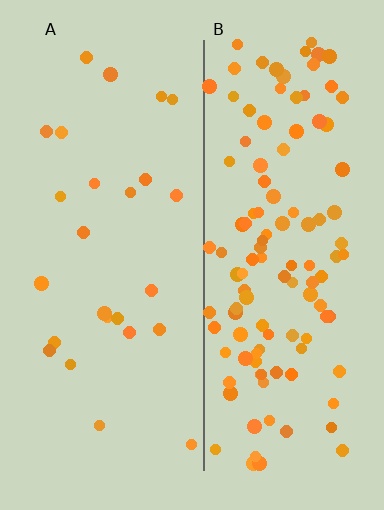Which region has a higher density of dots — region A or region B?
B (the right).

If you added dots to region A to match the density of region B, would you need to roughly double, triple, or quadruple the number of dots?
Approximately quadruple.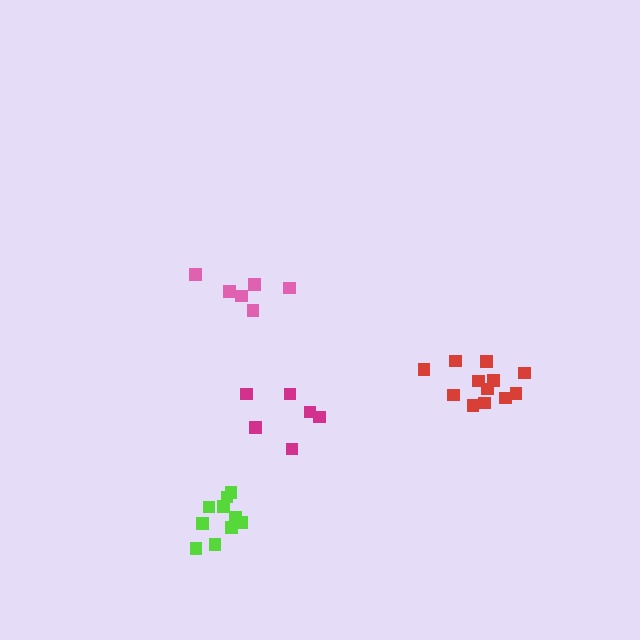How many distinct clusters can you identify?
There are 4 distinct clusters.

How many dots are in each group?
Group 1: 6 dots, Group 2: 6 dots, Group 3: 12 dots, Group 4: 10 dots (34 total).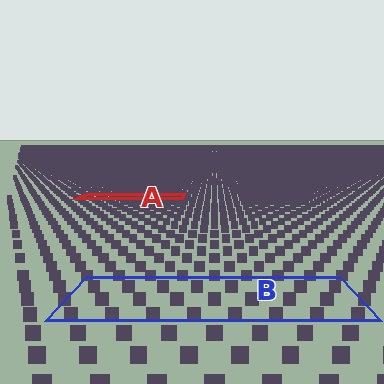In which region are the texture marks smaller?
The texture marks are smaller in region A, because it is farther away.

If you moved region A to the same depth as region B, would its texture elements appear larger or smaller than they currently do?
They would appear larger. At a closer depth, the same texture elements are projected at a bigger on-screen size.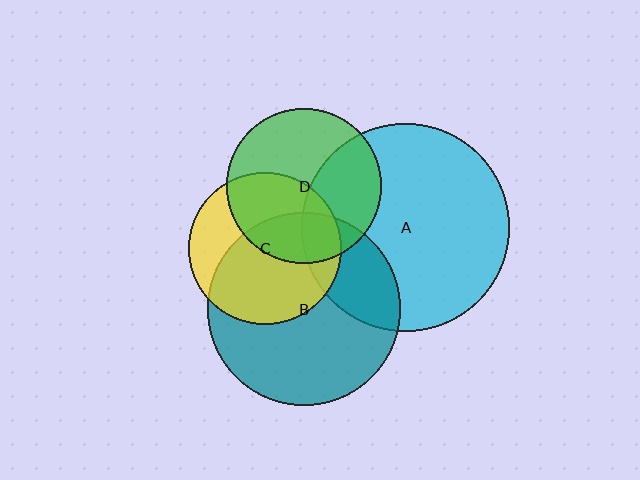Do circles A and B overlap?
Yes.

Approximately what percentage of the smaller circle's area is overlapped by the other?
Approximately 25%.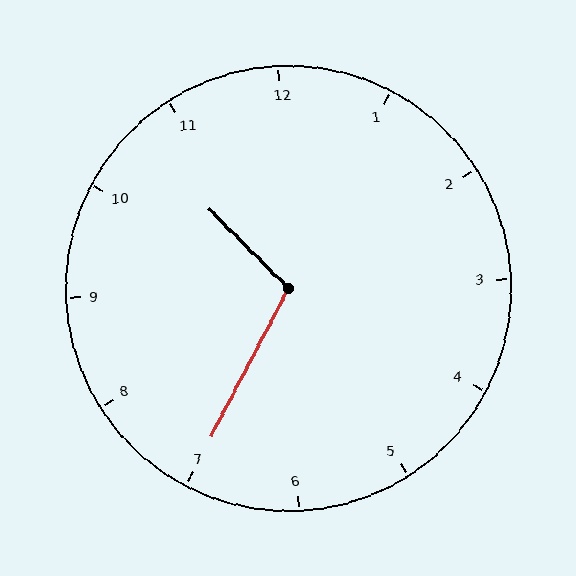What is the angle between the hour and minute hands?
Approximately 108 degrees.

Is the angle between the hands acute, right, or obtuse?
It is obtuse.